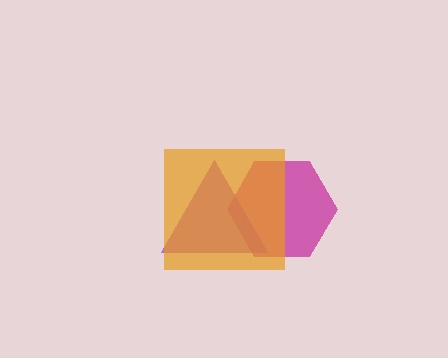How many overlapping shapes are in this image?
There are 3 overlapping shapes in the image.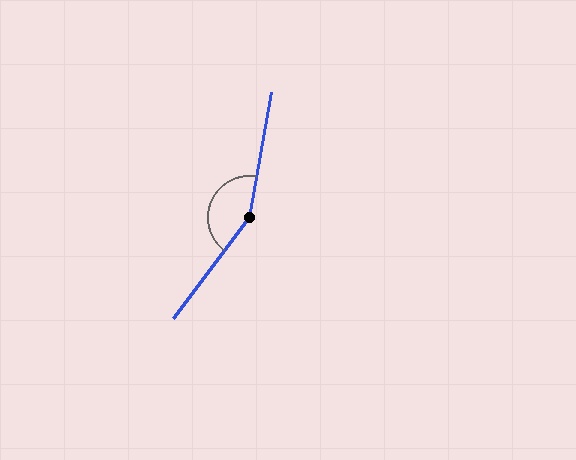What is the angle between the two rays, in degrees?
Approximately 153 degrees.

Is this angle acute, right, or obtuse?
It is obtuse.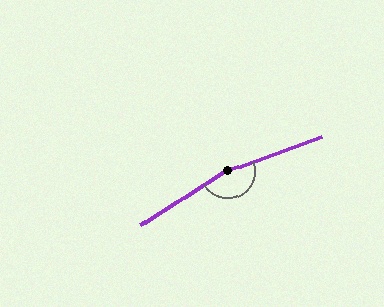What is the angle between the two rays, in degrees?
Approximately 167 degrees.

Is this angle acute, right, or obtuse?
It is obtuse.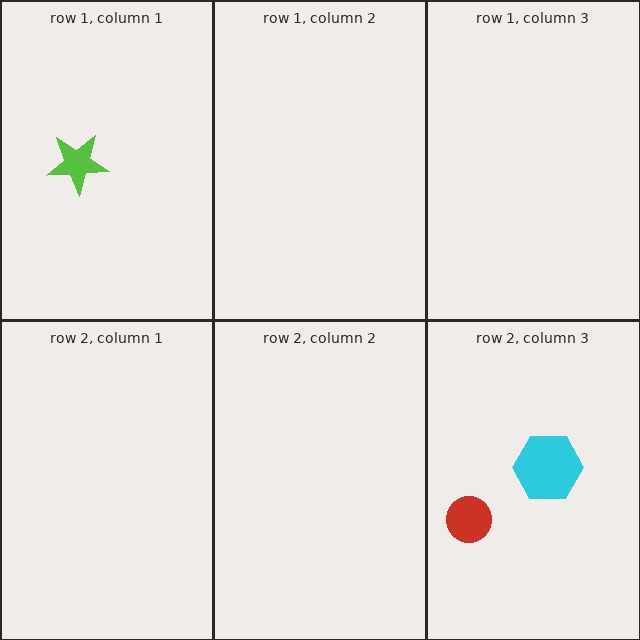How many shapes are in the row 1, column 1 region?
1.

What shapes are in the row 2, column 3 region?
The cyan hexagon, the red circle.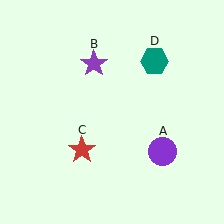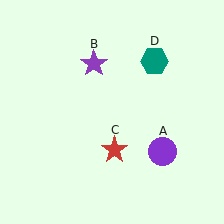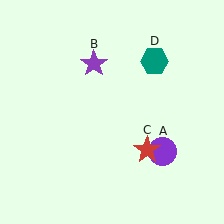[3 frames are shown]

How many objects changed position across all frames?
1 object changed position: red star (object C).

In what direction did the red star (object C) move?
The red star (object C) moved right.